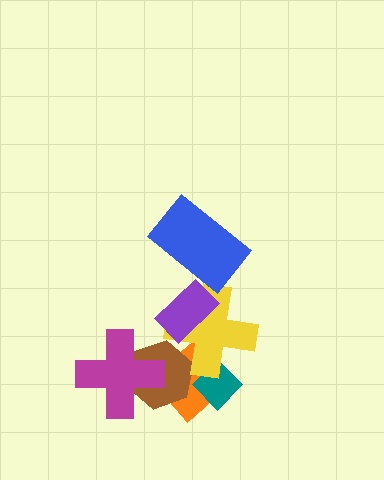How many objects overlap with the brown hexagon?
3 objects overlap with the brown hexagon.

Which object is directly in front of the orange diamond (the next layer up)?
The teal diamond is directly in front of the orange diamond.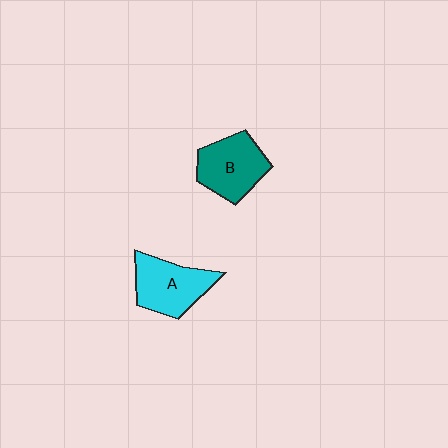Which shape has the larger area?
Shape A (cyan).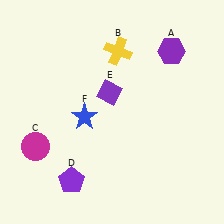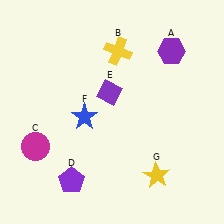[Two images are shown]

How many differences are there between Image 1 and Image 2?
There is 1 difference between the two images.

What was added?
A yellow star (G) was added in Image 2.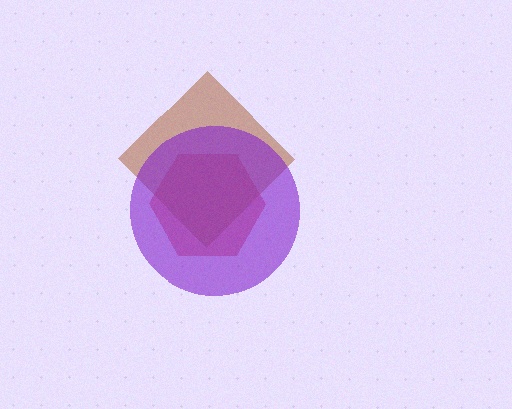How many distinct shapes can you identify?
There are 3 distinct shapes: a red hexagon, a brown diamond, a purple circle.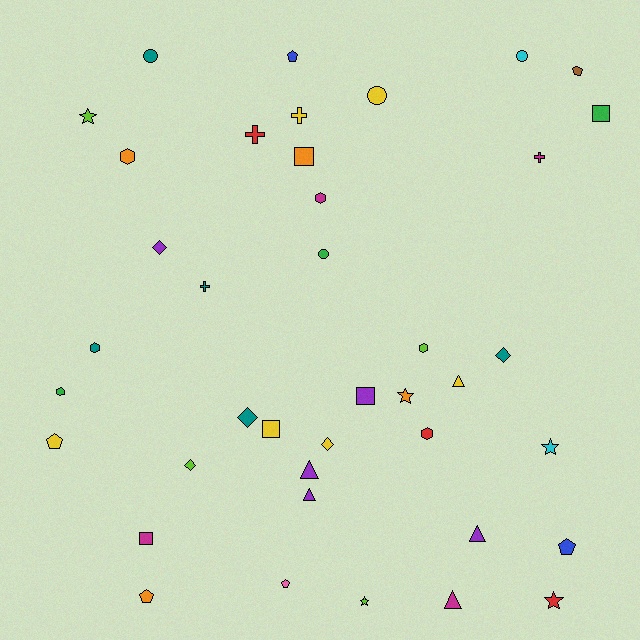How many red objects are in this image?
There are 3 red objects.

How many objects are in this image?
There are 40 objects.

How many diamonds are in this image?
There are 5 diamonds.